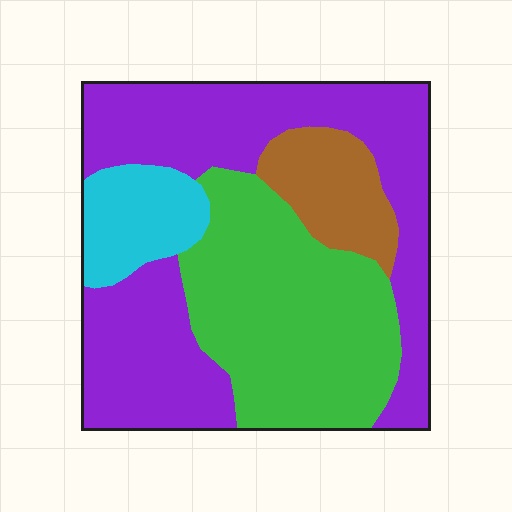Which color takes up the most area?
Purple, at roughly 45%.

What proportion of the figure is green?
Green covers roughly 35% of the figure.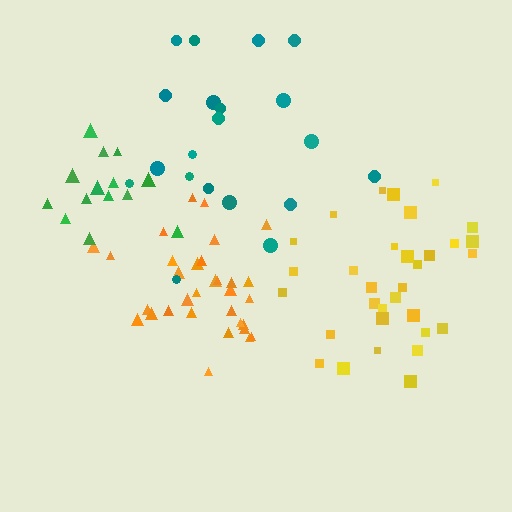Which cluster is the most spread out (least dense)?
Teal.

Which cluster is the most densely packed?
Orange.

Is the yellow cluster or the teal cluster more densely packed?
Yellow.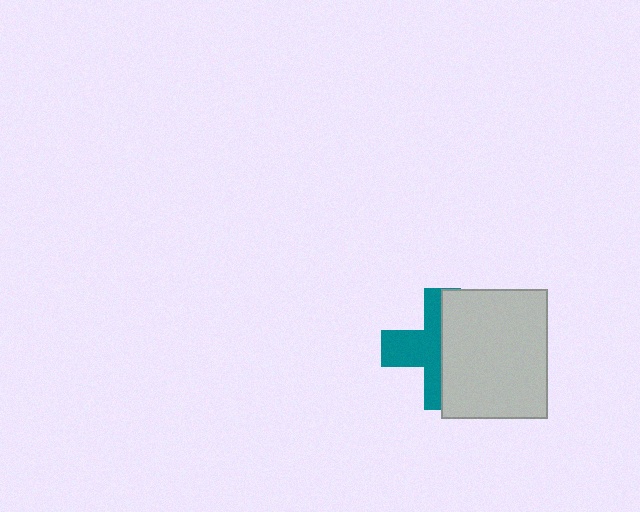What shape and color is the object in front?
The object in front is a light gray rectangle.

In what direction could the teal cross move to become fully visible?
The teal cross could move left. That would shift it out from behind the light gray rectangle entirely.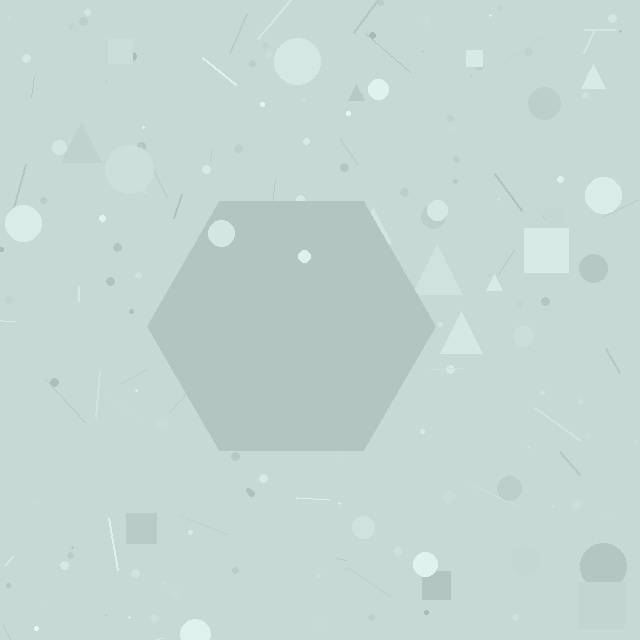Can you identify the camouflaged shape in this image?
The camouflaged shape is a hexagon.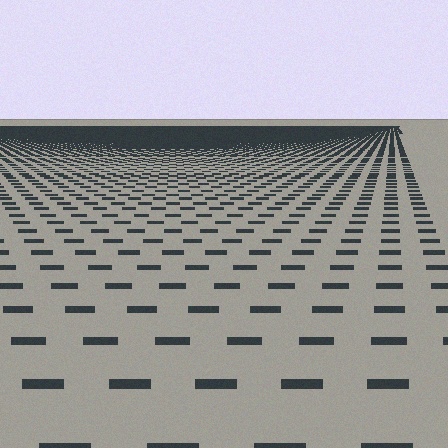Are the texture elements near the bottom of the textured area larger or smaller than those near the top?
Larger. Near the bottom, elements are closer to the viewer and appear at a bigger on-screen size.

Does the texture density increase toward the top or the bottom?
Density increases toward the top.